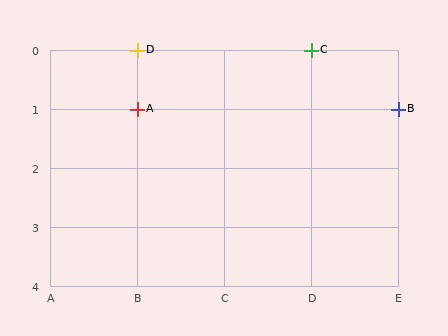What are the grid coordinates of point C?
Point C is at grid coordinates (D, 0).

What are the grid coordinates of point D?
Point D is at grid coordinates (B, 0).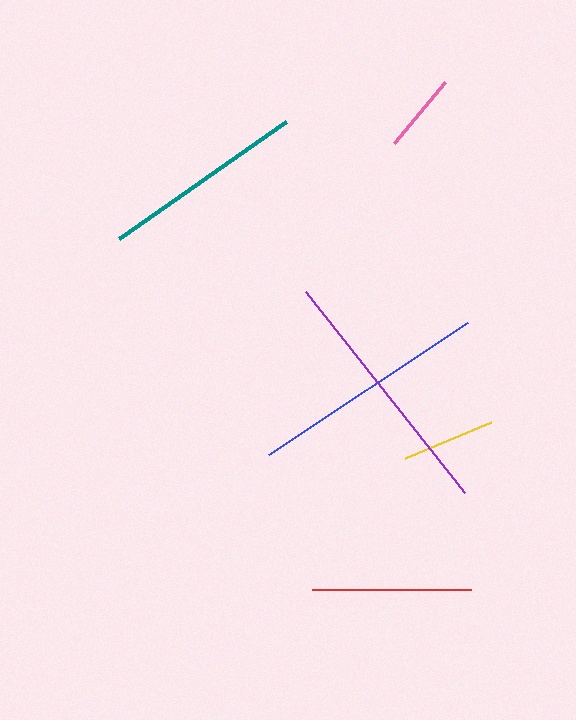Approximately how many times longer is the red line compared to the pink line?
The red line is approximately 2.0 times the length of the pink line.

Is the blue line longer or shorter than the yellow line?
The blue line is longer than the yellow line.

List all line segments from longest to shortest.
From longest to shortest: purple, blue, teal, red, yellow, pink.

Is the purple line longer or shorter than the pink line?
The purple line is longer than the pink line.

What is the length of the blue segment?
The blue segment is approximately 239 pixels long.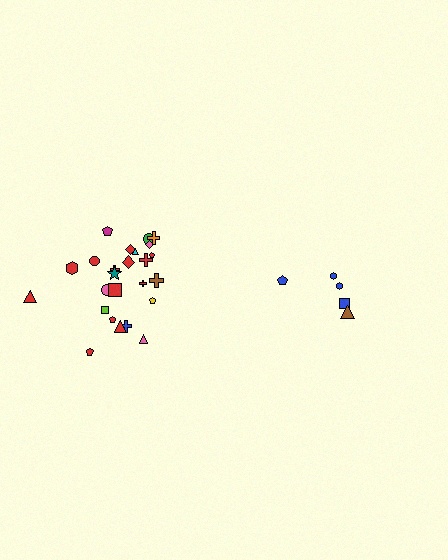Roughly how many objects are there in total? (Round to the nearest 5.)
Roughly 30 objects in total.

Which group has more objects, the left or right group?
The left group.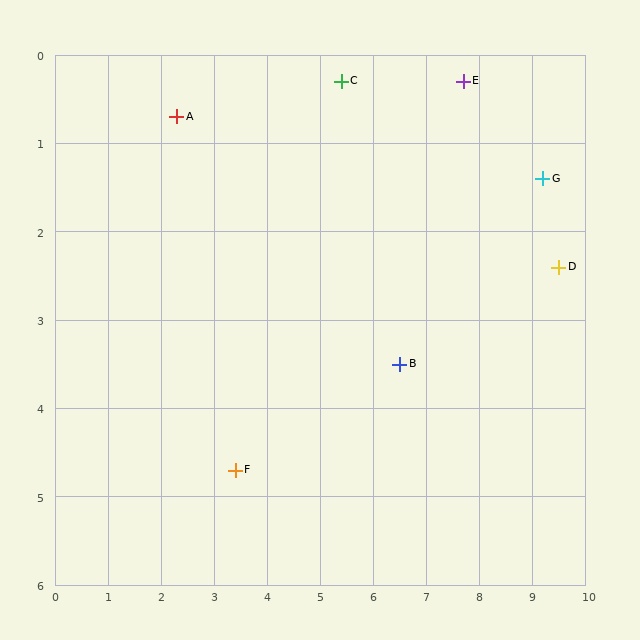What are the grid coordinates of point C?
Point C is at approximately (5.4, 0.3).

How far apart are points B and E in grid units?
Points B and E are about 3.4 grid units apart.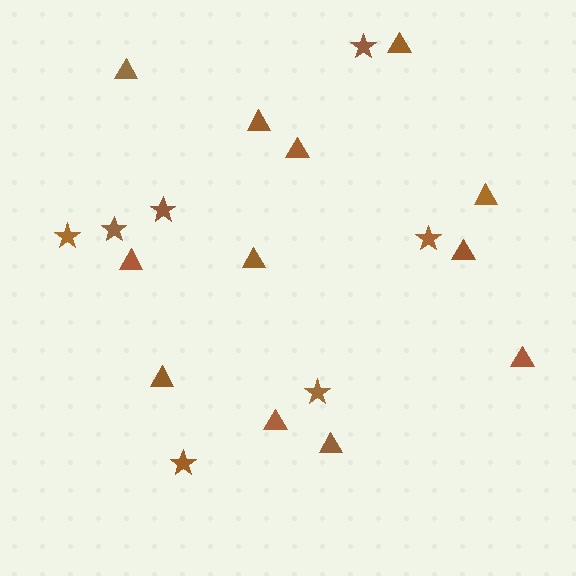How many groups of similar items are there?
There are 2 groups: one group of stars (7) and one group of triangles (12).